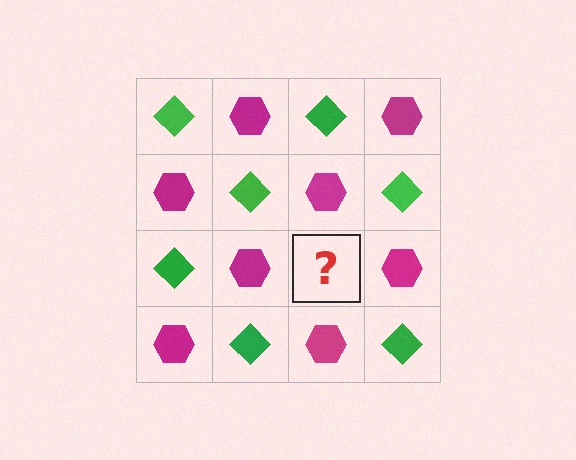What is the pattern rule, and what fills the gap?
The rule is that it alternates green diamond and magenta hexagon in a checkerboard pattern. The gap should be filled with a green diamond.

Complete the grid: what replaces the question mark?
The question mark should be replaced with a green diamond.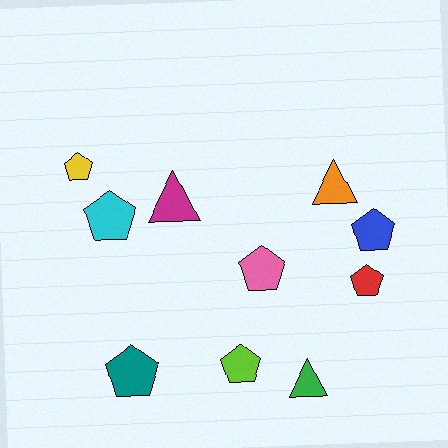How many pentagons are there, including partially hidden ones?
There are 7 pentagons.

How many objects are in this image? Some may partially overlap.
There are 10 objects.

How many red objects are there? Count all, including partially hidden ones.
There is 1 red object.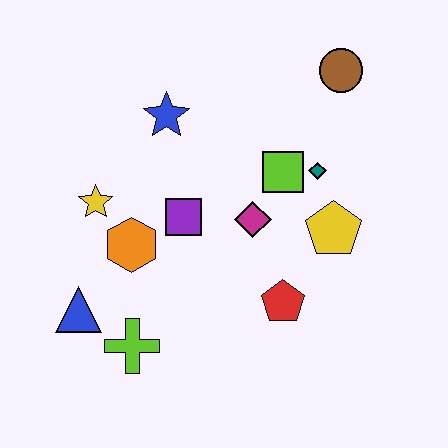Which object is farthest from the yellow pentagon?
The blue triangle is farthest from the yellow pentagon.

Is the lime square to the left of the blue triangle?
No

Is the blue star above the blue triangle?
Yes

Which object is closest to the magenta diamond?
The lime square is closest to the magenta diamond.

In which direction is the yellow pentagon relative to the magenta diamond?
The yellow pentagon is to the right of the magenta diamond.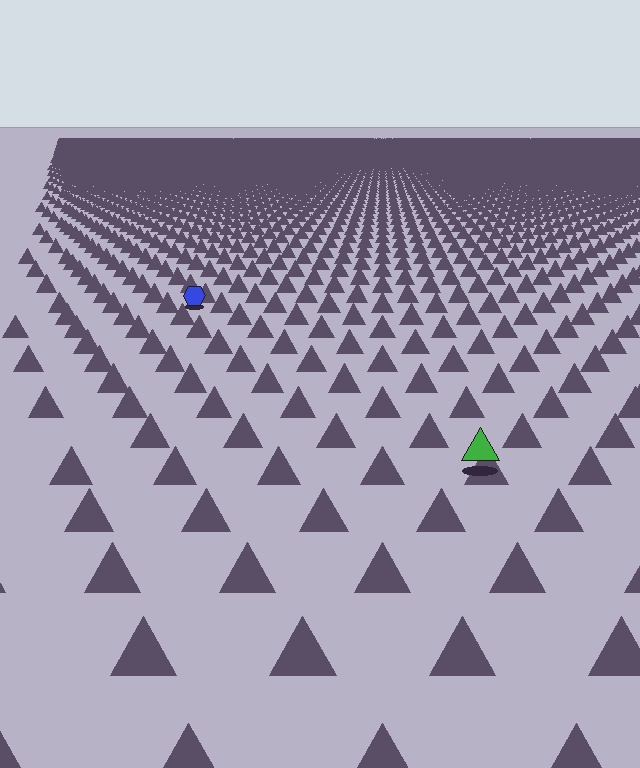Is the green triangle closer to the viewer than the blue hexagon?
Yes. The green triangle is closer — you can tell from the texture gradient: the ground texture is coarser near it.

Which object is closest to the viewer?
The green triangle is closest. The texture marks near it are larger and more spread out.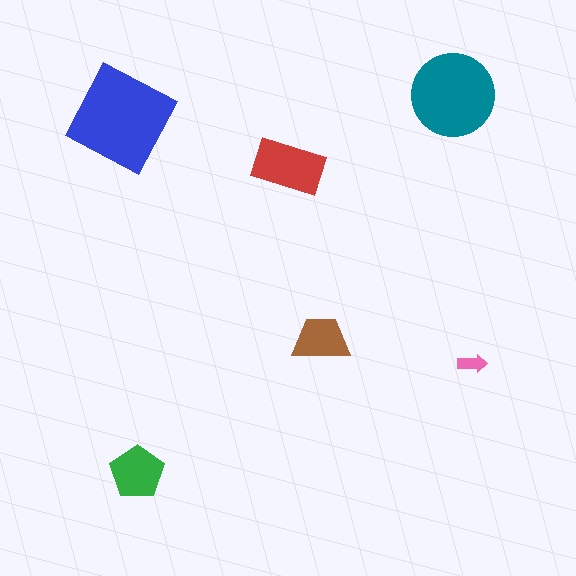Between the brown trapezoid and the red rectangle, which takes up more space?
The red rectangle.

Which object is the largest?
The blue square.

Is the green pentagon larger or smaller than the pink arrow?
Larger.